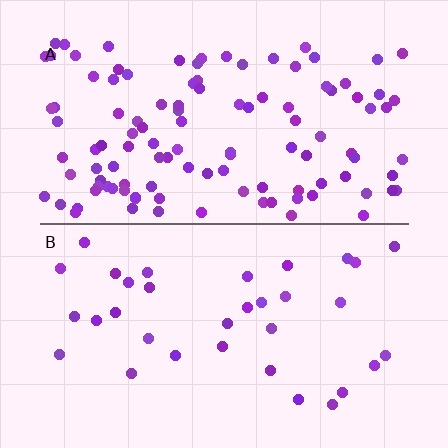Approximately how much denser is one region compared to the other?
Approximately 3.3× — region A over region B.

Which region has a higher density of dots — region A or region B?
A (the top).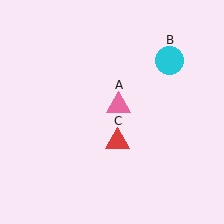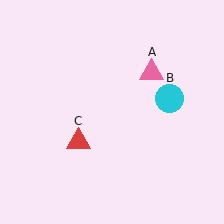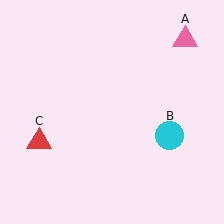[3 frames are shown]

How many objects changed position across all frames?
3 objects changed position: pink triangle (object A), cyan circle (object B), red triangle (object C).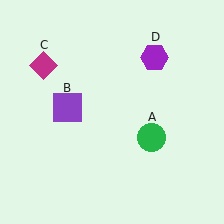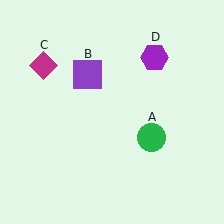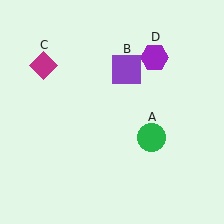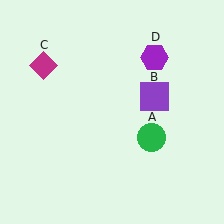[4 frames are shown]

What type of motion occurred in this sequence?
The purple square (object B) rotated clockwise around the center of the scene.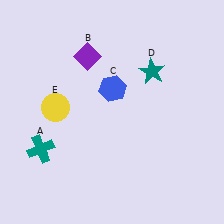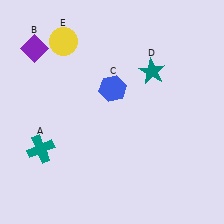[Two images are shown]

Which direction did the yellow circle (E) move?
The yellow circle (E) moved up.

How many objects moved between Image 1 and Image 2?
2 objects moved between the two images.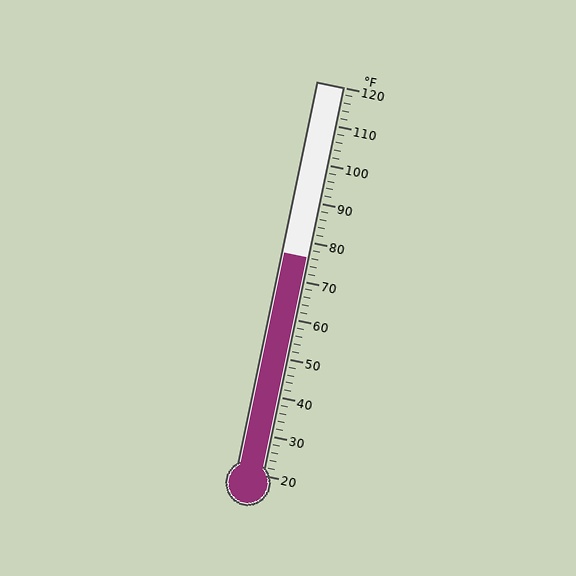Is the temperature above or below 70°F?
The temperature is above 70°F.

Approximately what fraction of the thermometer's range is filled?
The thermometer is filled to approximately 55% of its range.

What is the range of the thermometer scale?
The thermometer scale ranges from 20°F to 120°F.